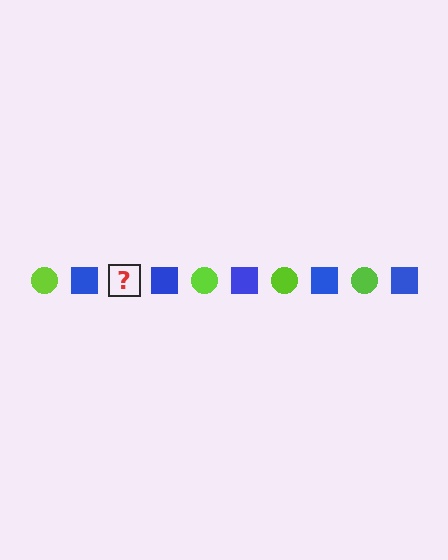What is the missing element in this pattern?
The missing element is a lime circle.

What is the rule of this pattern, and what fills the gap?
The rule is that the pattern alternates between lime circle and blue square. The gap should be filled with a lime circle.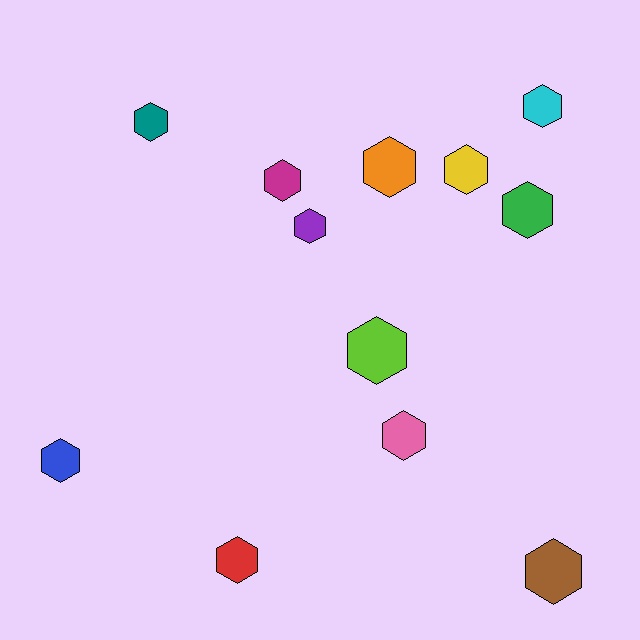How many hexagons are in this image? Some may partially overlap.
There are 12 hexagons.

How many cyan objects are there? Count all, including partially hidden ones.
There is 1 cyan object.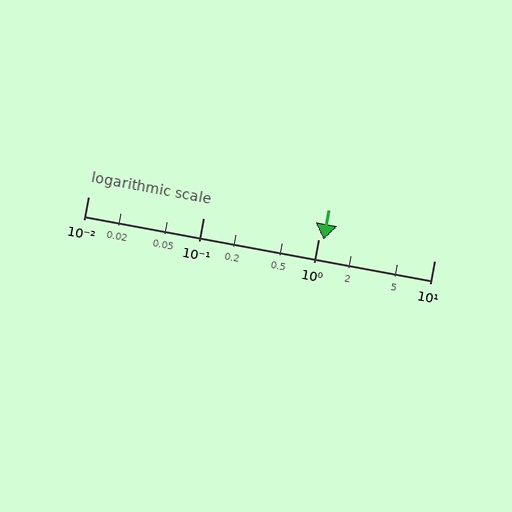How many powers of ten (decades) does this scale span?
The scale spans 3 decades, from 0.01 to 10.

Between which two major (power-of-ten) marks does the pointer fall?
The pointer is between 1 and 10.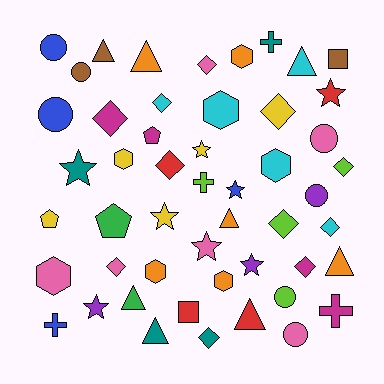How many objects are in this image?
There are 50 objects.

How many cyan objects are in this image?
There are 5 cyan objects.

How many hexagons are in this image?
There are 7 hexagons.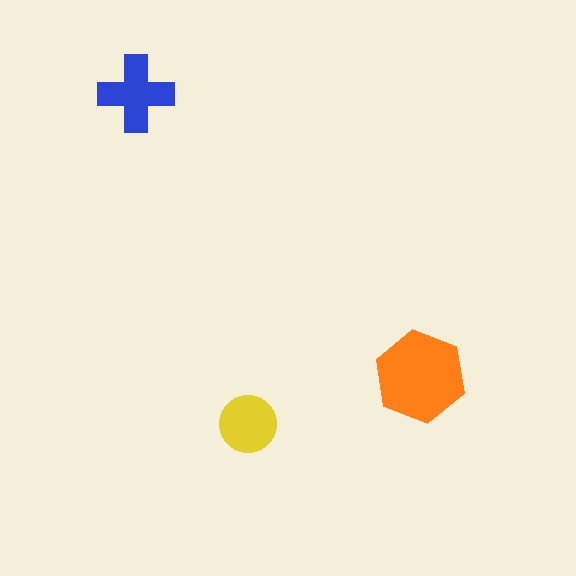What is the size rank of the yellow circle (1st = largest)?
3rd.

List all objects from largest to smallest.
The orange hexagon, the blue cross, the yellow circle.